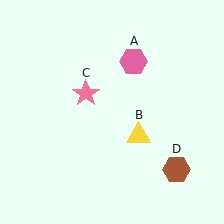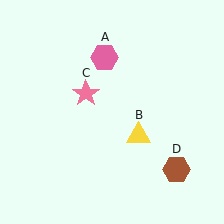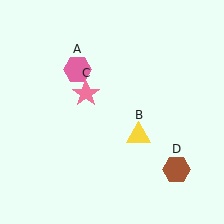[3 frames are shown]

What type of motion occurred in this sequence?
The pink hexagon (object A) rotated counterclockwise around the center of the scene.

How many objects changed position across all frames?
1 object changed position: pink hexagon (object A).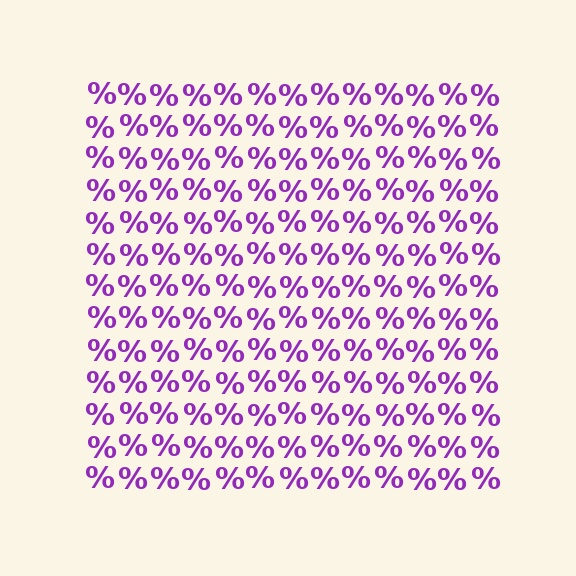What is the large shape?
The large shape is a square.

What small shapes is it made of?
It is made of small percent signs.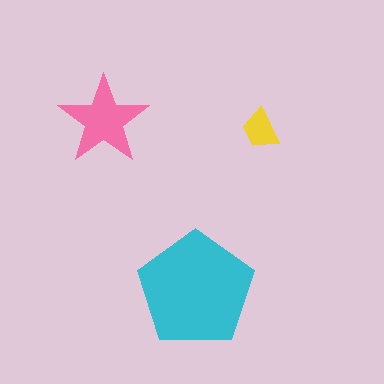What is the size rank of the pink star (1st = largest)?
2nd.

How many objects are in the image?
There are 3 objects in the image.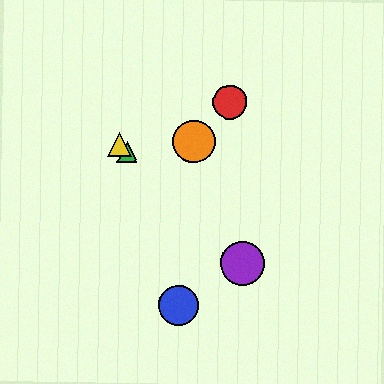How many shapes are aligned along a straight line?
3 shapes (the green triangle, the yellow triangle, the purple circle) are aligned along a straight line.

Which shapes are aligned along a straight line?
The green triangle, the yellow triangle, the purple circle are aligned along a straight line.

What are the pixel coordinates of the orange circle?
The orange circle is at (194, 142).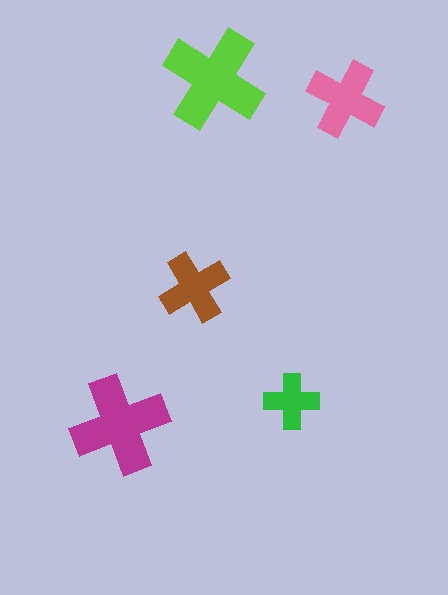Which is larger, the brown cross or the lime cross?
The lime one.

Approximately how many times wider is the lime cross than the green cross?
About 2 times wider.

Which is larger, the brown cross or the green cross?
The brown one.